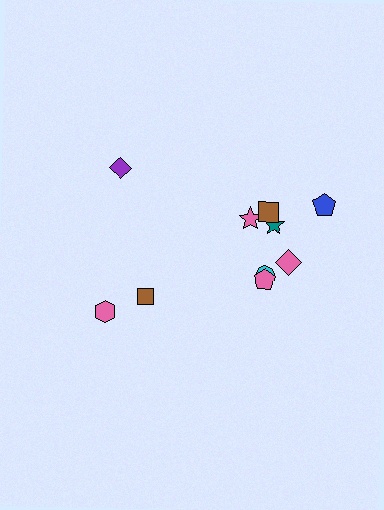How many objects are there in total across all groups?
There are 10 objects.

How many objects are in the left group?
There are 3 objects.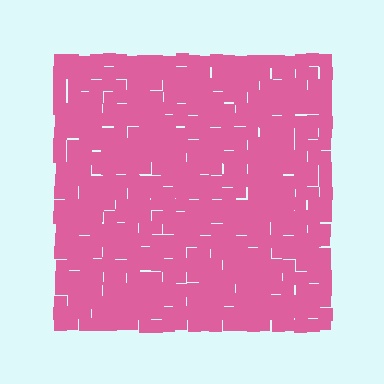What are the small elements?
The small elements are squares.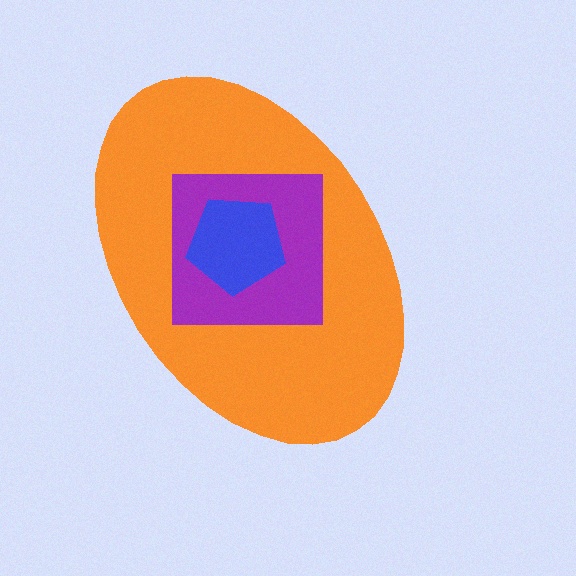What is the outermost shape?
The orange ellipse.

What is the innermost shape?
The blue pentagon.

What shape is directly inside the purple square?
The blue pentagon.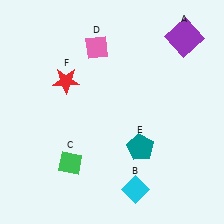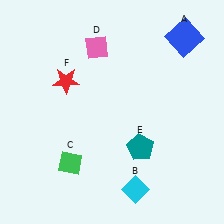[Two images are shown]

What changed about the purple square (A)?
In Image 1, A is purple. In Image 2, it changed to blue.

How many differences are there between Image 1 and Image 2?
There is 1 difference between the two images.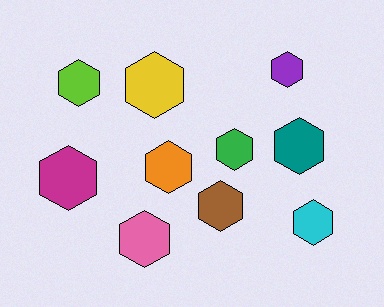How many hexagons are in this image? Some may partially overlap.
There are 10 hexagons.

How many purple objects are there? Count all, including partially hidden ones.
There is 1 purple object.